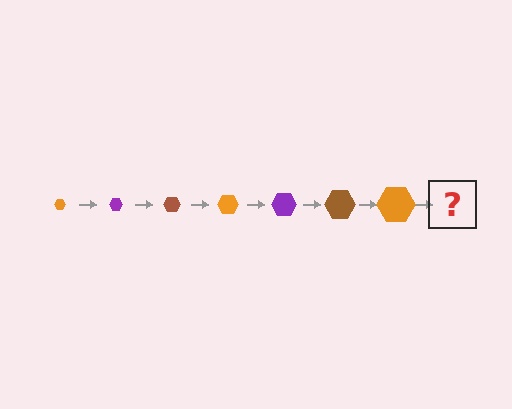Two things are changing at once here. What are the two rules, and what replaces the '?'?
The two rules are that the hexagon grows larger each step and the color cycles through orange, purple, and brown. The '?' should be a purple hexagon, larger than the previous one.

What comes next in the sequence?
The next element should be a purple hexagon, larger than the previous one.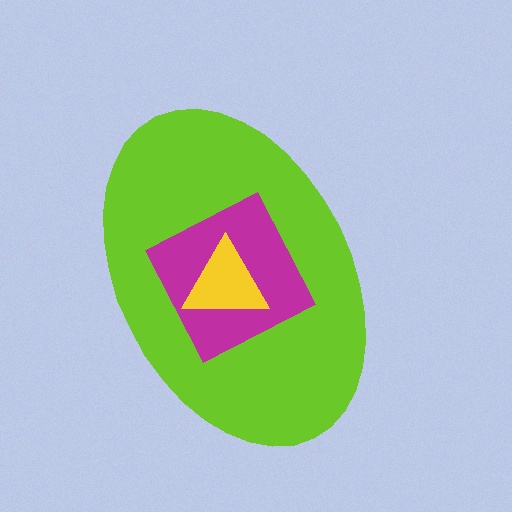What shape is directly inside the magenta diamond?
The yellow triangle.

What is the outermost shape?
The lime ellipse.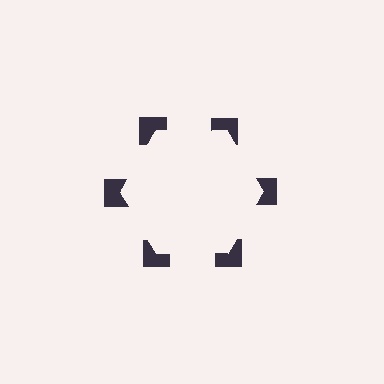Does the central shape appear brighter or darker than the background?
It typically appears slightly brighter than the background, even though no actual brightness change is drawn.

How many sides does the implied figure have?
6 sides.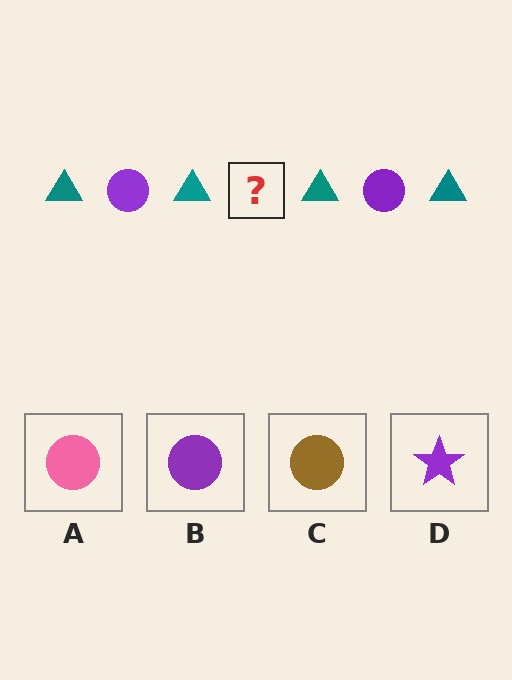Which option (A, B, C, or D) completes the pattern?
B.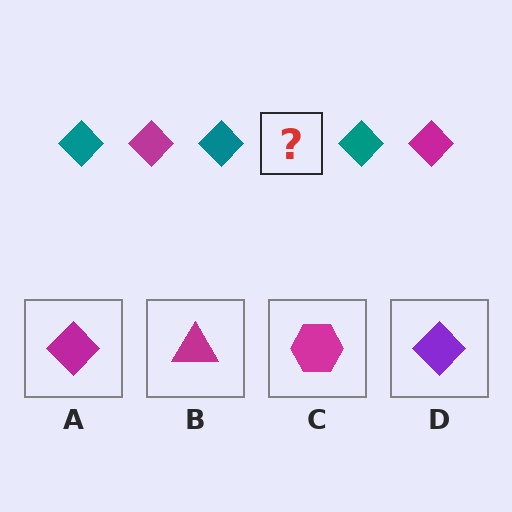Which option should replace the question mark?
Option A.